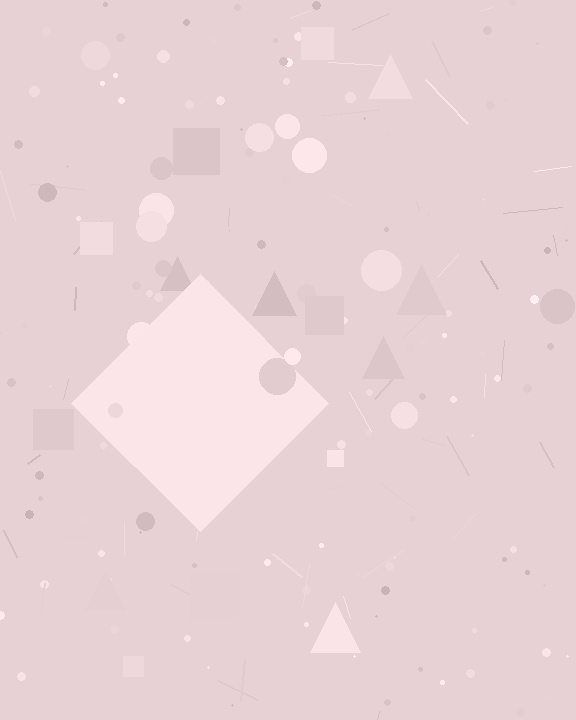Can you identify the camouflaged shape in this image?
The camouflaged shape is a diamond.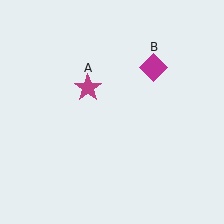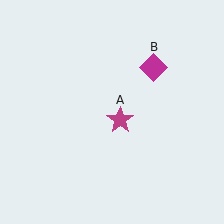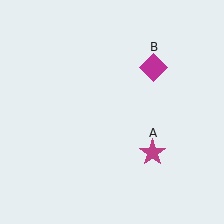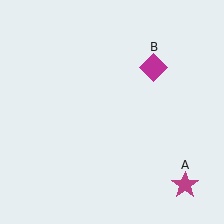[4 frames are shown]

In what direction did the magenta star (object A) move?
The magenta star (object A) moved down and to the right.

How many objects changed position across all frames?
1 object changed position: magenta star (object A).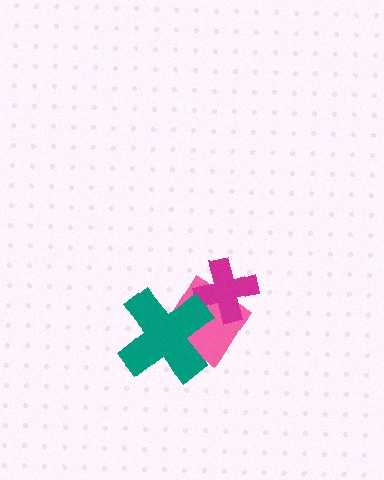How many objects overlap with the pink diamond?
2 objects overlap with the pink diamond.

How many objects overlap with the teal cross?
1 object overlaps with the teal cross.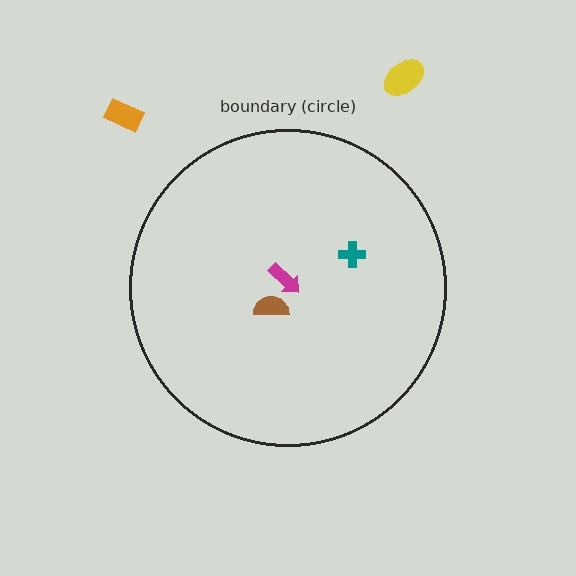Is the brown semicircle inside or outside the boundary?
Inside.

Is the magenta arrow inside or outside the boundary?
Inside.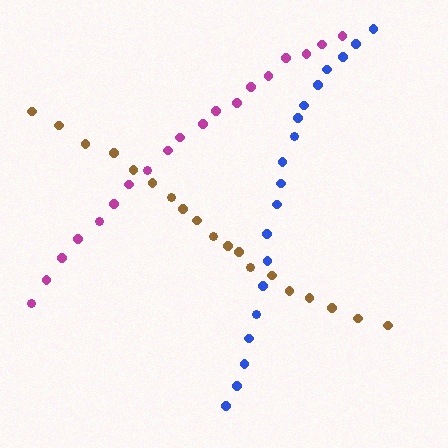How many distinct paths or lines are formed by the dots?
There are 3 distinct paths.